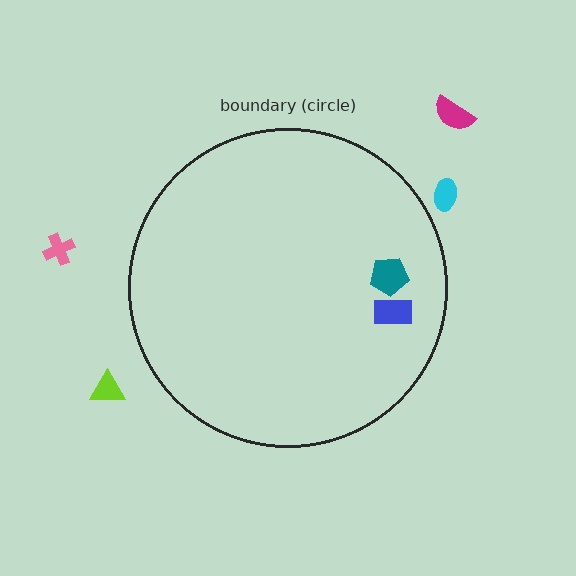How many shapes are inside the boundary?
2 inside, 4 outside.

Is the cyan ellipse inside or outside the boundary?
Outside.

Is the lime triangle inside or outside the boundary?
Outside.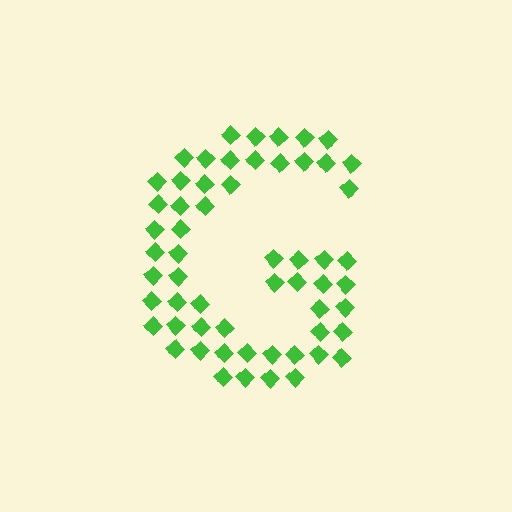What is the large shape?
The large shape is the letter G.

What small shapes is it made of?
It is made of small diamonds.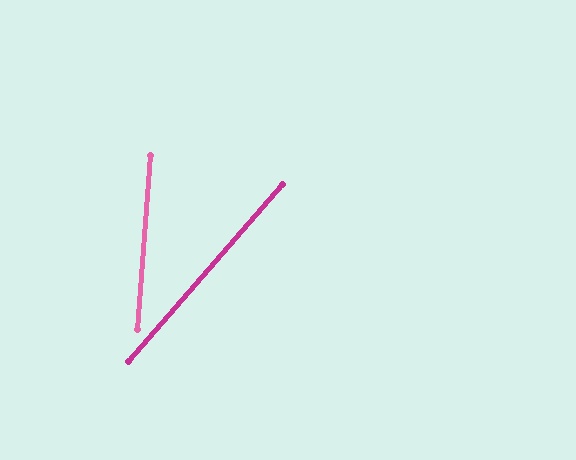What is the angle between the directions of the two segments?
Approximately 36 degrees.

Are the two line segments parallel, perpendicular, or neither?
Neither parallel nor perpendicular — they differ by about 36°.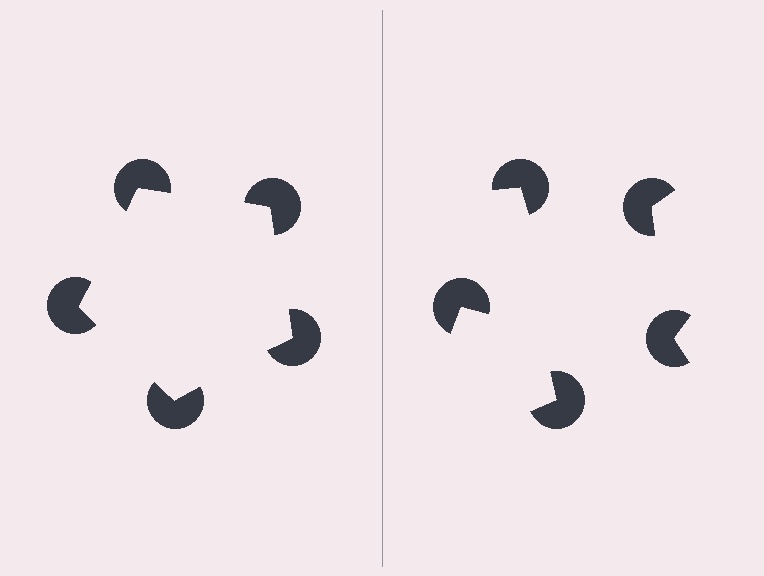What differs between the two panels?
The pac-man discs are positioned identically on both sides; only the wedge orientations differ. On the left they align to a pentagon; on the right they are misaligned.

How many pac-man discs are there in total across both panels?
10 — 5 on each side.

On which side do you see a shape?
An illusory pentagon appears on the left side. On the right side the wedge cuts are rotated, so no coherent shape forms.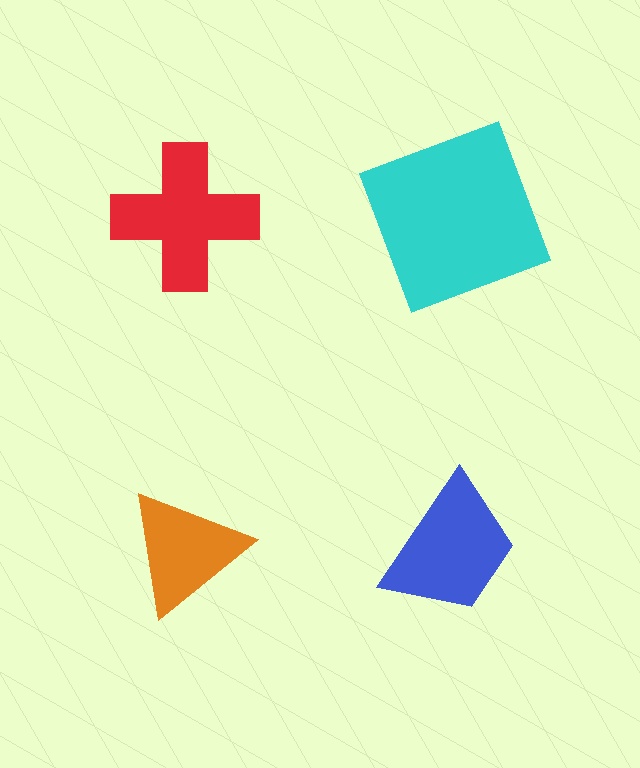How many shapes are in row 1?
2 shapes.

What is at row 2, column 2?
A blue trapezoid.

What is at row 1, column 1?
A red cross.